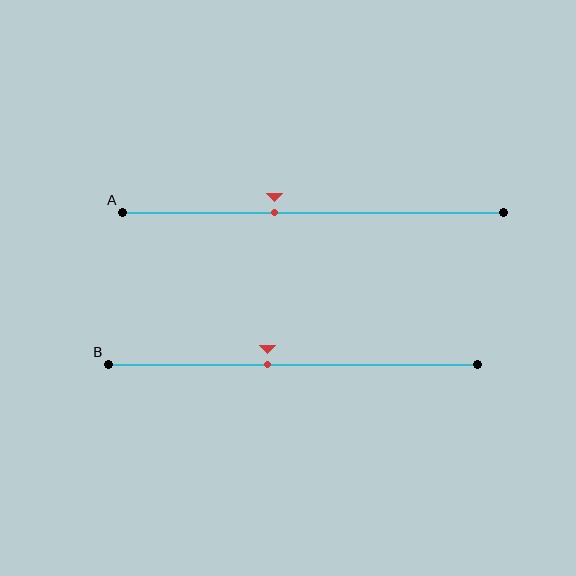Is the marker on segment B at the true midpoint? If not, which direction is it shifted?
No, the marker on segment B is shifted to the left by about 7% of the segment length.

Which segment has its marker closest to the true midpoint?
Segment B has its marker closest to the true midpoint.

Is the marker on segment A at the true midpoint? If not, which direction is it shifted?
No, the marker on segment A is shifted to the left by about 10% of the segment length.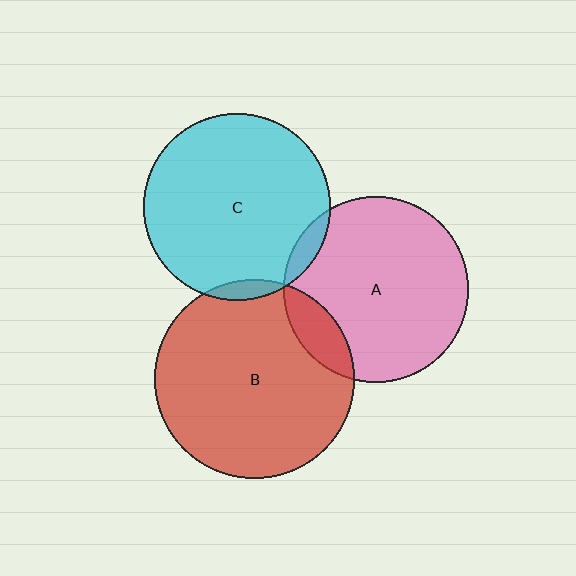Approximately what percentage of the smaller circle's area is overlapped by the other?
Approximately 15%.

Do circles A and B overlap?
Yes.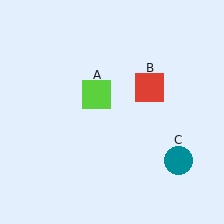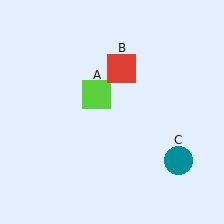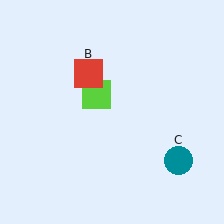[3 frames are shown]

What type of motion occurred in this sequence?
The red square (object B) rotated counterclockwise around the center of the scene.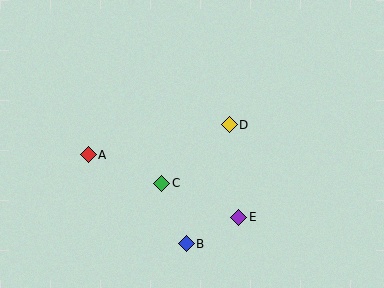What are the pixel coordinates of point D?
Point D is at (229, 125).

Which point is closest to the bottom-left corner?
Point A is closest to the bottom-left corner.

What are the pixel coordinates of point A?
Point A is at (88, 155).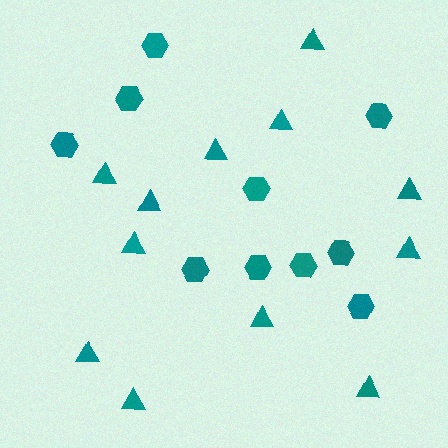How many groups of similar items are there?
There are 2 groups: one group of hexagons (10) and one group of triangles (12).